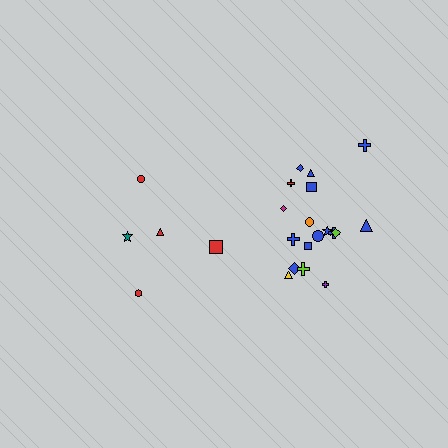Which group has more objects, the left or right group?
The right group.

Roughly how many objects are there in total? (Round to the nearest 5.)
Roughly 25 objects in total.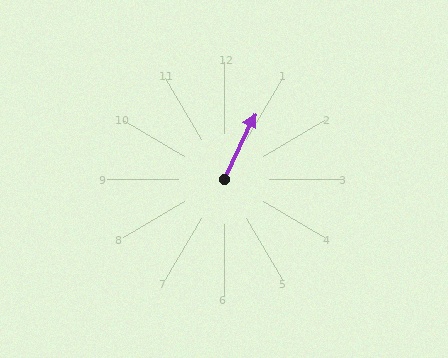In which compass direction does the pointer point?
Northeast.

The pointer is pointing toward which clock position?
Roughly 1 o'clock.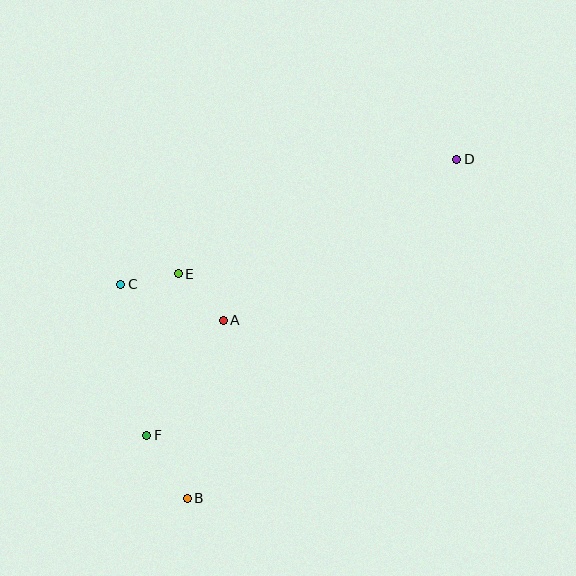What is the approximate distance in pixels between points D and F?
The distance between D and F is approximately 415 pixels.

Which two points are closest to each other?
Points C and E are closest to each other.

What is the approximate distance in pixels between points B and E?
The distance between B and E is approximately 225 pixels.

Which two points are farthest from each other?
Points B and D are farthest from each other.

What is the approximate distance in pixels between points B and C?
The distance between B and C is approximately 224 pixels.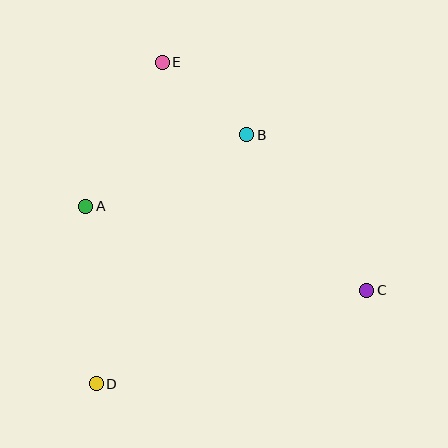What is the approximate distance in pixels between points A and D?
The distance between A and D is approximately 178 pixels.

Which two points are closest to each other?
Points B and E are closest to each other.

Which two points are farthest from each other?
Points D and E are farthest from each other.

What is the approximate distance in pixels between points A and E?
The distance between A and E is approximately 163 pixels.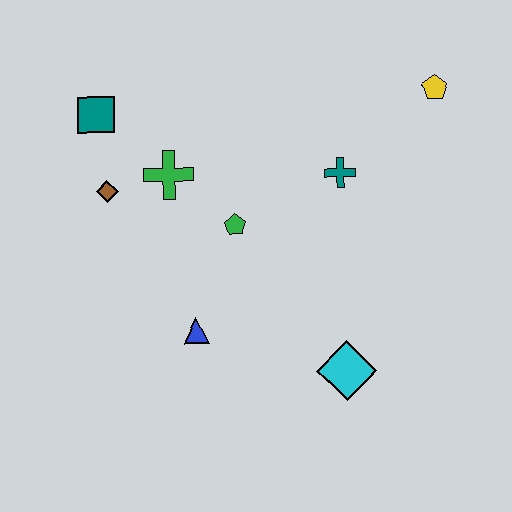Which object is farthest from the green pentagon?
The yellow pentagon is farthest from the green pentagon.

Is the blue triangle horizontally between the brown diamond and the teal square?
No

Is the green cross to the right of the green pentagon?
No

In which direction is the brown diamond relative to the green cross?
The brown diamond is to the left of the green cross.